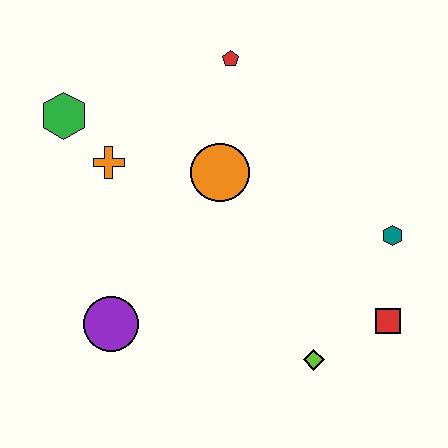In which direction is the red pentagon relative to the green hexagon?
The red pentagon is to the right of the green hexagon.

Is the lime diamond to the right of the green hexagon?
Yes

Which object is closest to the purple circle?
The orange cross is closest to the purple circle.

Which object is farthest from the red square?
The green hexagon is farthest from the red square.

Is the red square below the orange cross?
Yes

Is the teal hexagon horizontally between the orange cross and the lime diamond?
No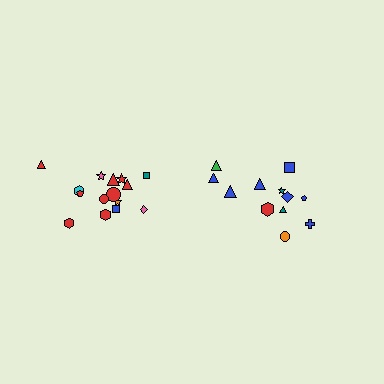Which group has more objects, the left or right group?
The left group.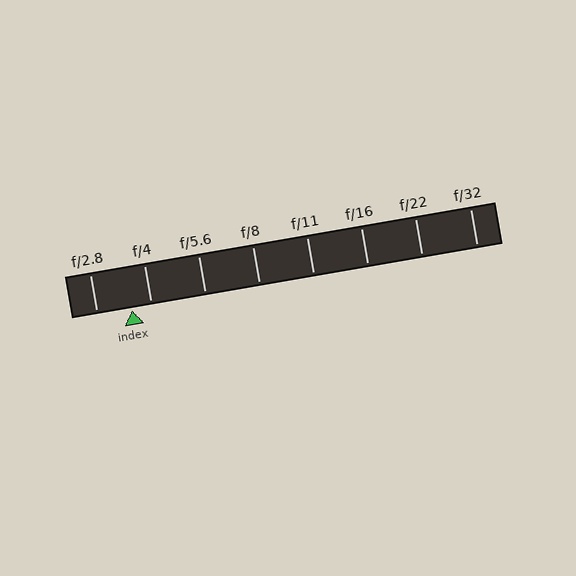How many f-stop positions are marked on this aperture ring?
There are 8 f-stop positions marked.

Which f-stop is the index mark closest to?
The index mark is closest to f/4.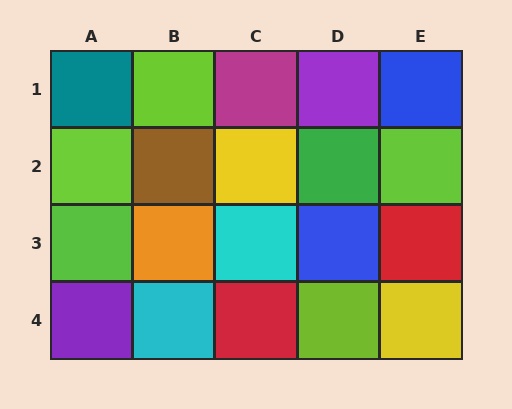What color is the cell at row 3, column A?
Lime.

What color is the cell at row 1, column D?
Purple.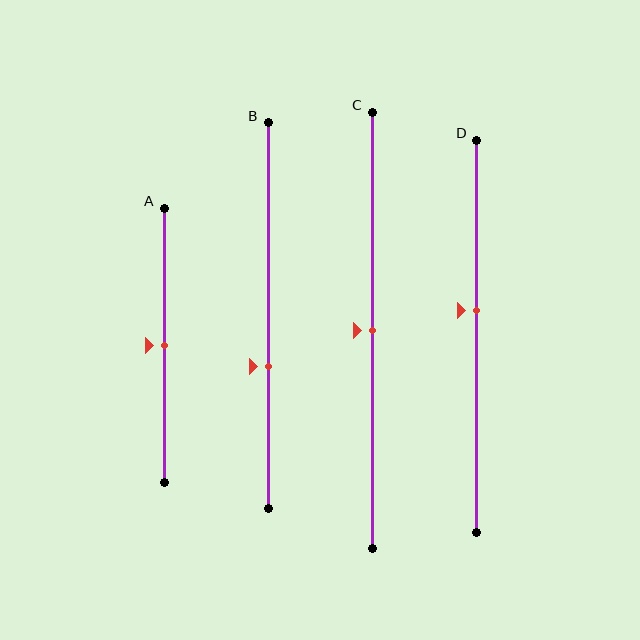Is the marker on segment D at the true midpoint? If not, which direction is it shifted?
No, the marker on segment D is shifted upward by about 7% of the segment length.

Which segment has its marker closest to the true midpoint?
Segment A has its marker closest to the true midpoint.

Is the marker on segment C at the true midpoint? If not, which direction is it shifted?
Yes, the marker on segment C is at the true midpoint.